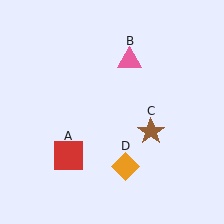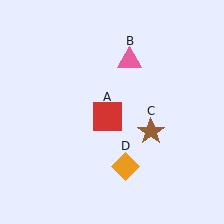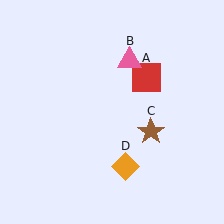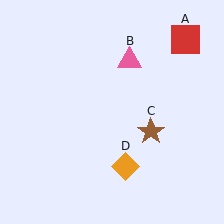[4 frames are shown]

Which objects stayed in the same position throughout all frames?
Pink triangle (object B) and brown star (object C) and orange diamond (object D) remained stationary.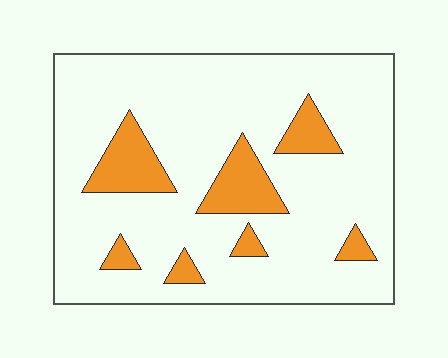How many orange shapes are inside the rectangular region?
7.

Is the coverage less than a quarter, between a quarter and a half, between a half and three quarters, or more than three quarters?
Less than a quarter.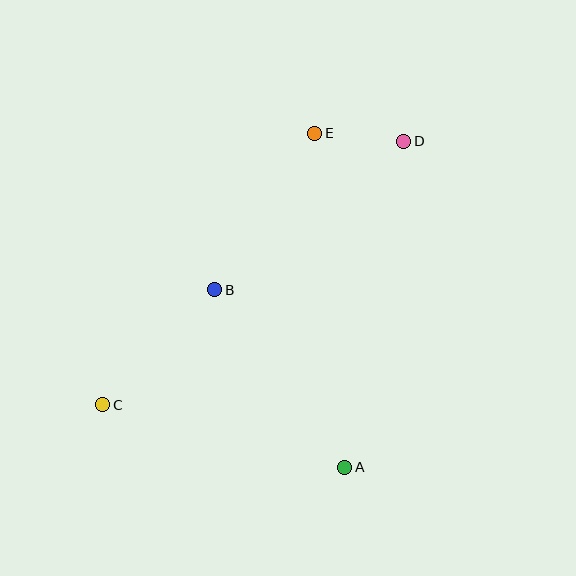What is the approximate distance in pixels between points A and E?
The distance between A and E is approximately 335 pixels.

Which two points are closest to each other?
Points D and E are closest to each other.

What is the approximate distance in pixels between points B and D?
The distance between B and D is approximately 241 pixels.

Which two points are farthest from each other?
Points C and D are farthest from each other.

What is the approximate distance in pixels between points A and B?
The distance between A and B is approximately 220 pixels.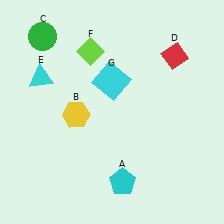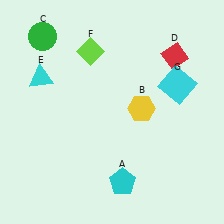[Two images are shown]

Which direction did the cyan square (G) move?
The cyan square (G) moved right.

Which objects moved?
The objects that moved are: the yellow hexagon (B), the cyan square (G).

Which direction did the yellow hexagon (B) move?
The yellow hexagon (B) moved right.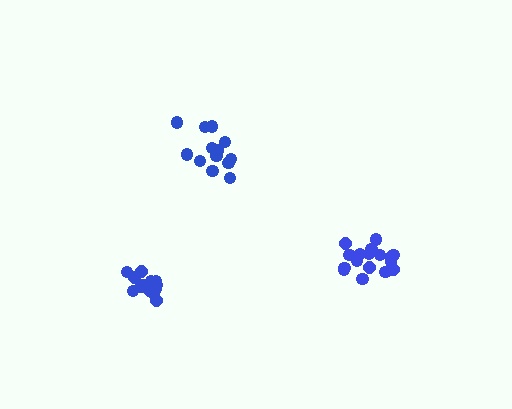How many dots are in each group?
Group 1: 16 dots, Group 2: 17 dots, Group 3: 13 dots (46 total).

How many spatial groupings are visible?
There are 3 spatial groupings.